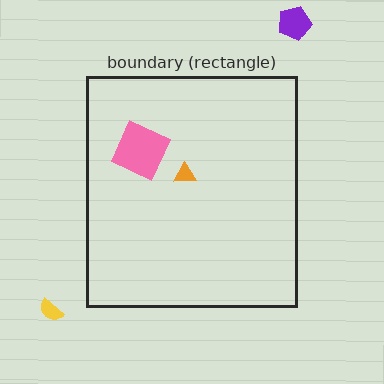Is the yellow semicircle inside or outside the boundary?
Outside.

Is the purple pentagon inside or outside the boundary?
Outside.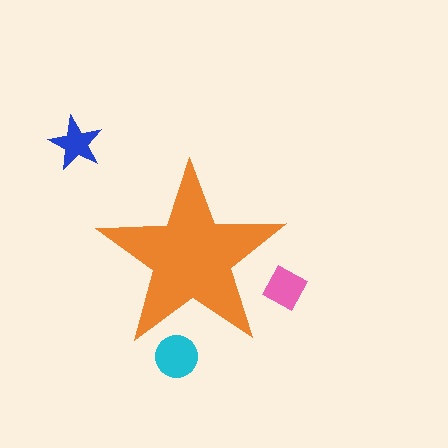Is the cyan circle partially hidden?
Yes, the cyan circle is partially hidden behind the orange star.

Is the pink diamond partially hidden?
Yes, the pink diamond is partially hidden behind the orange star.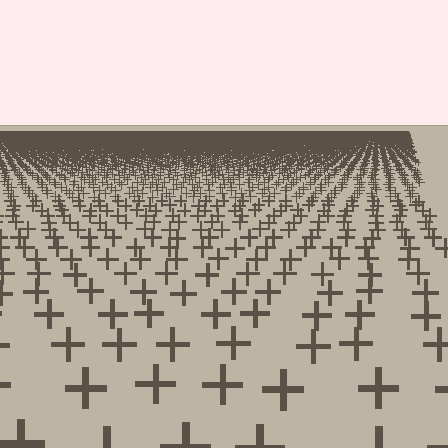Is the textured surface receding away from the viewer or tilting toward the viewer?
The surface is receding away from the viewer. Texture elements get smaller and denser toward the top.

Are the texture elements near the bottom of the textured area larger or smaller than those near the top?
Larger. Near the bottom, elements are closer to the viewer and appear at a bigger on-screen size.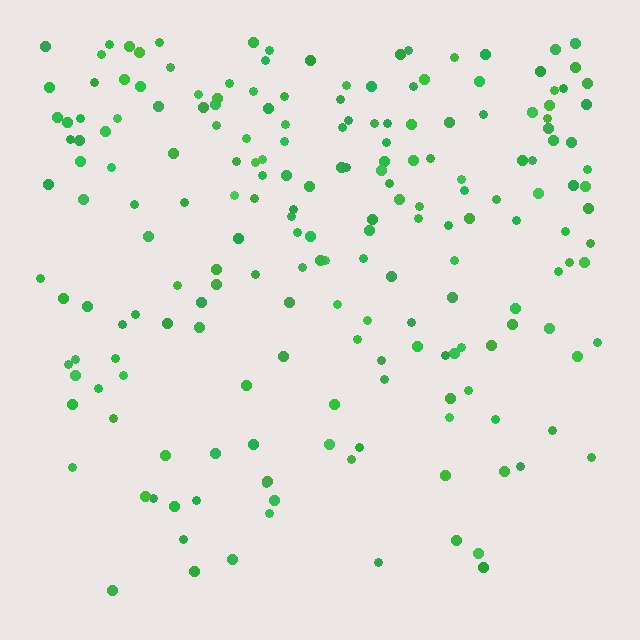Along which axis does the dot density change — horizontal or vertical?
Vertical.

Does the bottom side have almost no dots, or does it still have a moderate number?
Still a moderate number, just noticeably fewer than the top.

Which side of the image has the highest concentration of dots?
The top.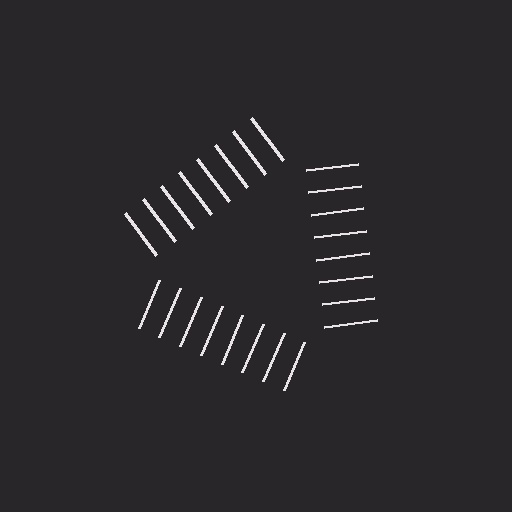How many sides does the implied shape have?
3 sides — the line-ends trace a triangle.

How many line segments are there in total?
24 — 8 along each of the 3 edges.